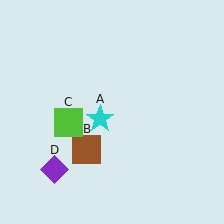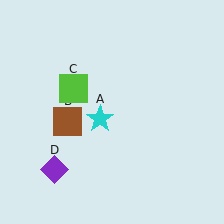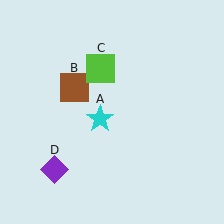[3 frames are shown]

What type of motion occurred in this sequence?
The brown square (object B), lime square (object C) rotated clockwise around the center of the scene.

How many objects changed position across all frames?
2 objects changed position: brown square (object B), lime square (object C).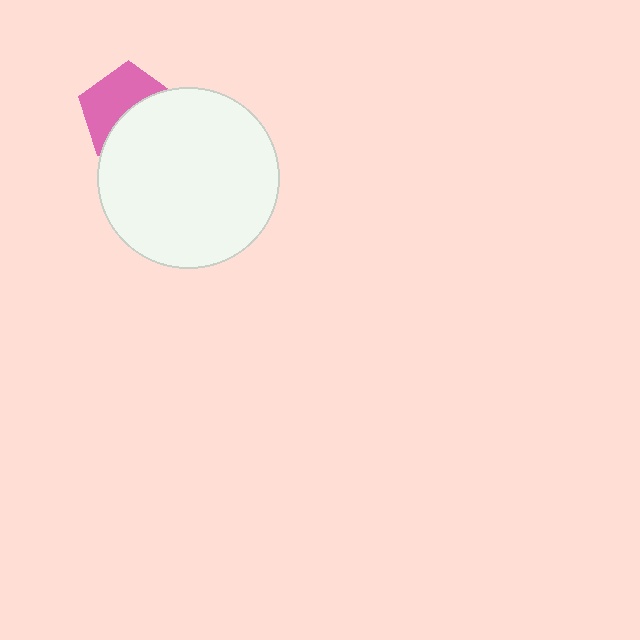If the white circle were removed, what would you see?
You would see the complete pink pentagon.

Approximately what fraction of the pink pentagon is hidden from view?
Roughly 49% of the pink pentagon is hidden behind the white circle.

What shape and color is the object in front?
The object in front is a white circle.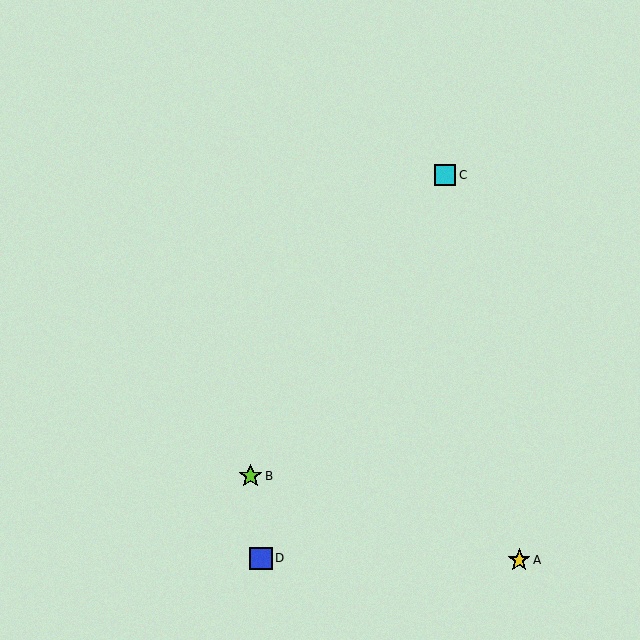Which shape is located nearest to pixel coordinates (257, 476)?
The lime star (labeled B) at (250, 476) is nearest to that location.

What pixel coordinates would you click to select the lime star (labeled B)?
Click at (250, 476) to select the lime star B.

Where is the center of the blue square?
The center of the blue square is at (261, 558).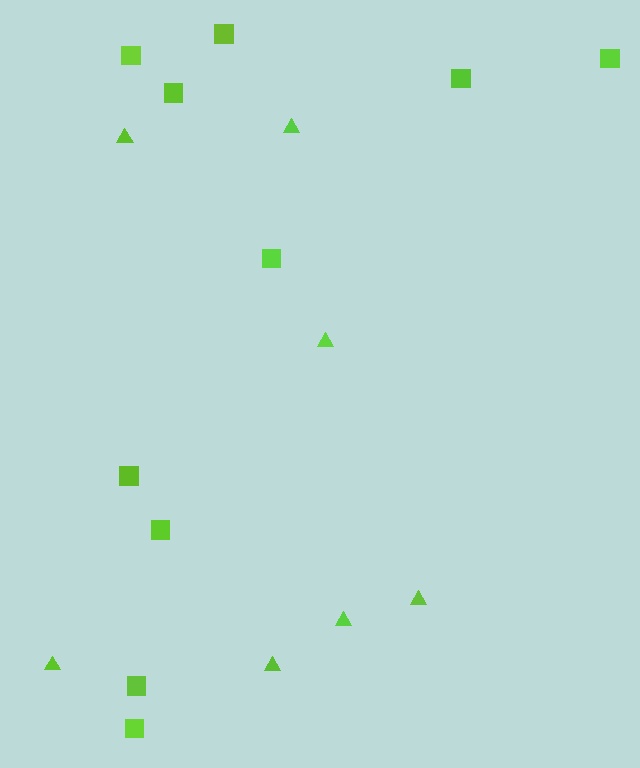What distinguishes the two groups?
There are 2 groups: one group of triangles (7) and one group of squares (10).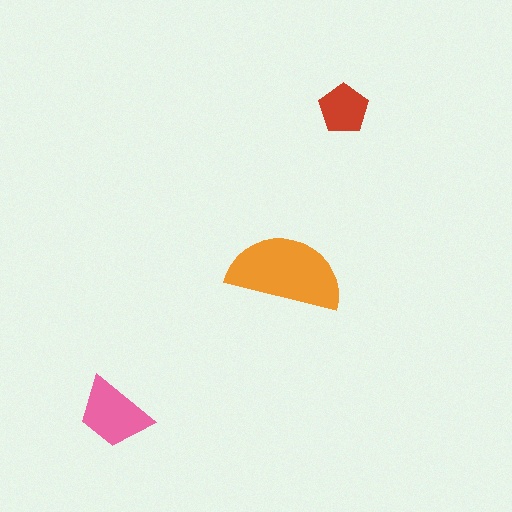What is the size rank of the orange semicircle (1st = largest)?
1st.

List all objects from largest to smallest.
The orange semicircle, the pink trapezoid, the red pentagon.